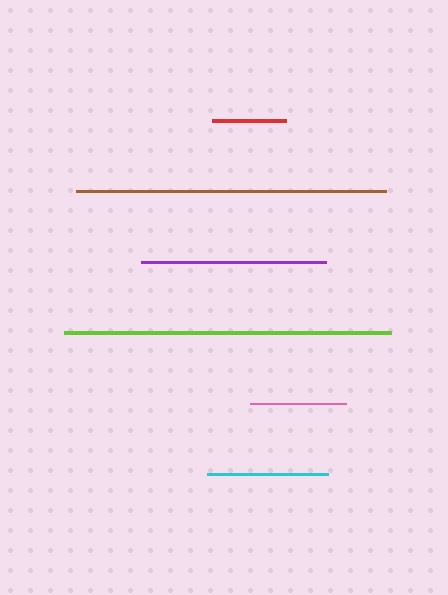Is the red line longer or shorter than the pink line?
The pink line is longer than the red line.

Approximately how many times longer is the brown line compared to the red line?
The brown line is approximately 4.2 times the length of the red line.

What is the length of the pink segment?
The pink segment is approximately 95 pixels long.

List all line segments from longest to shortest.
From longest to shortest: lime, brown, purple, cyan, pink, red.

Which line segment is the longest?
The lime line is the longest at approximately 327 pixels.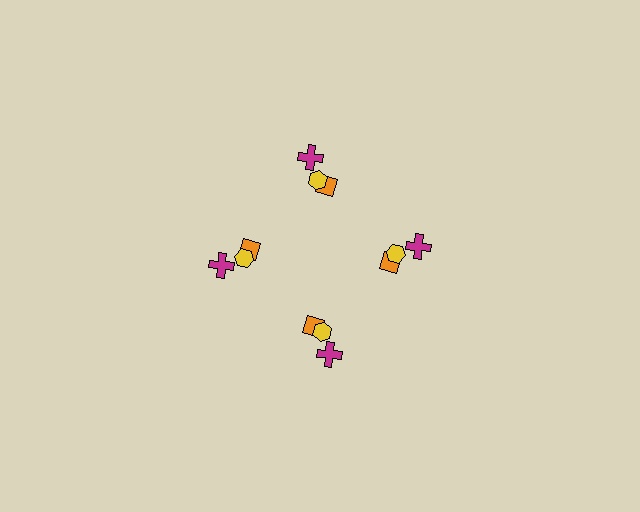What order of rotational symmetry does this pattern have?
This pattern has 4-fold rotational symmetry.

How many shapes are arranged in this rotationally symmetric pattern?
There are 12 shapes, arranged in 4 groups of 3.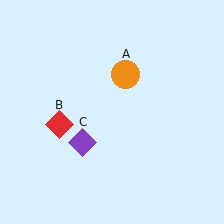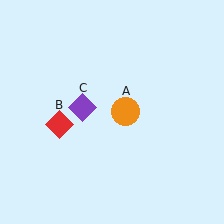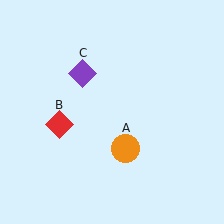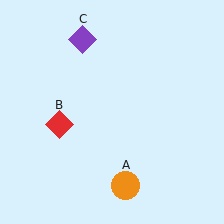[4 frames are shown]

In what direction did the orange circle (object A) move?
The orange circle (object A) moved down.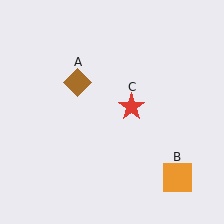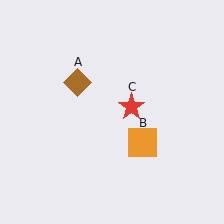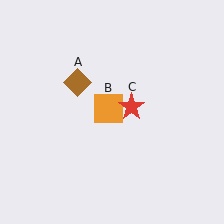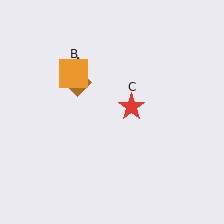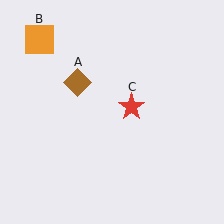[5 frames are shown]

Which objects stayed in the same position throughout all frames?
Brown diamond (object A) and red star (object C) remained stationary.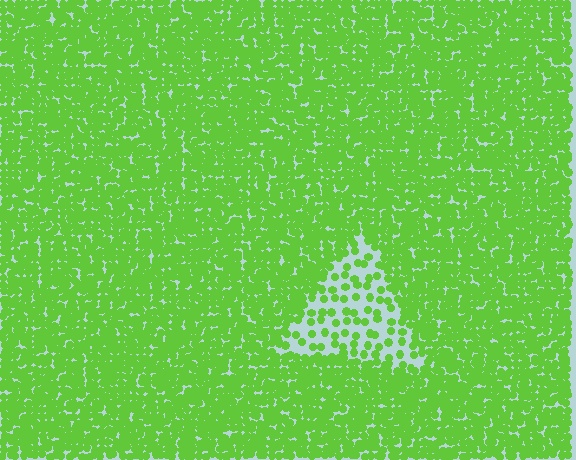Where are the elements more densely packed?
The elements are more densely packed outside the triangle boundary.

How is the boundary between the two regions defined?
The boundary is defined by a change in element density (approximately 3.0x ratio). All elements are the same color, size, and shape.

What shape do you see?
I see a triangle.